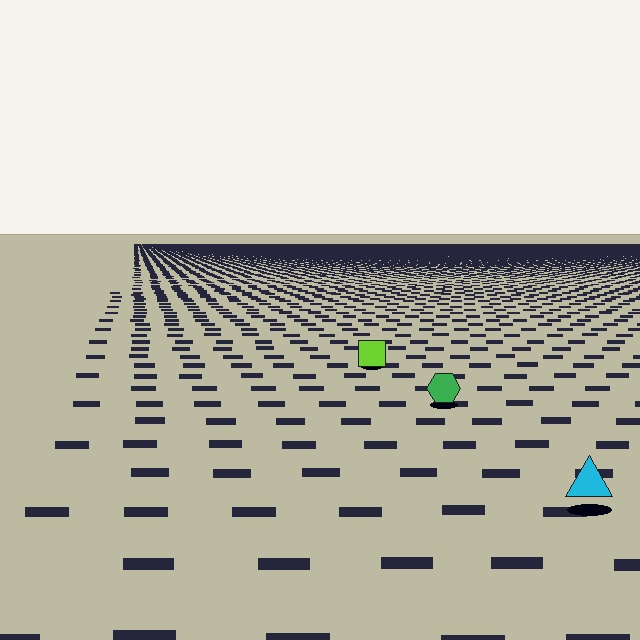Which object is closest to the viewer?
The cyan triangle is closest. The texture marks near it are larger and more spread out.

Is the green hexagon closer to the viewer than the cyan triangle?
No. The cyan triangle is closer — you can tell from the texture gradient: the ground texture is coarser near it.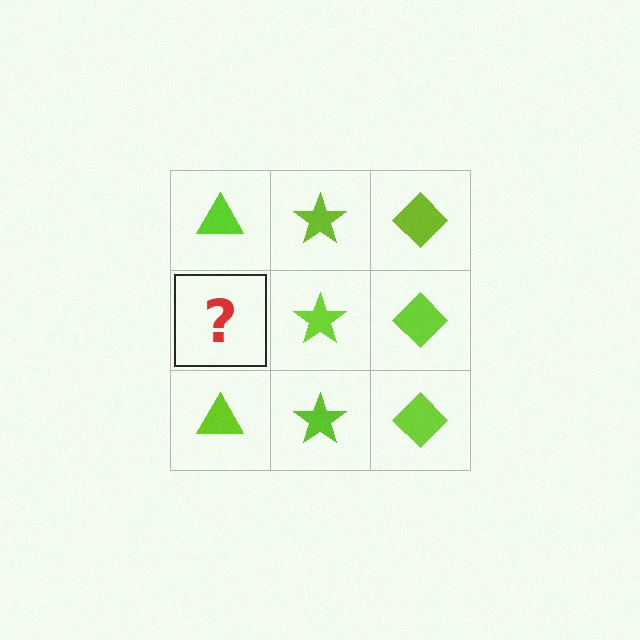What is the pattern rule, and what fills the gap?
The rule is that each column has a consistent shape. The gap should be filled with a lime triangle.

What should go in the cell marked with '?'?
The missing cell should contain a lime triangle.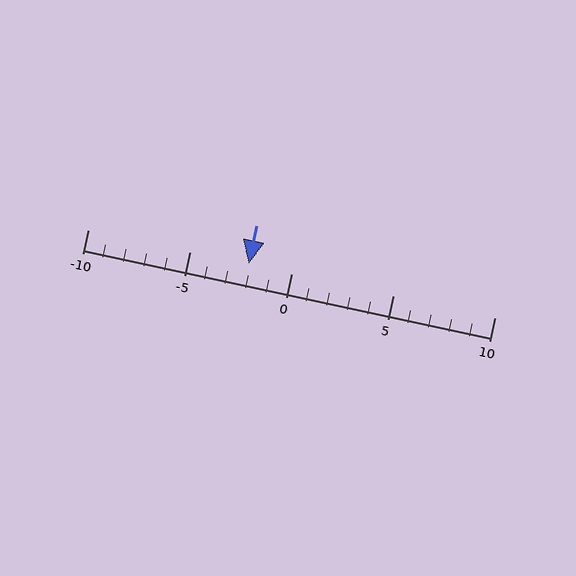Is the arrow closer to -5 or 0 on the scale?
The arrow is closer to 0.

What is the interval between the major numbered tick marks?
The major tick marks are spaced 5 units apart.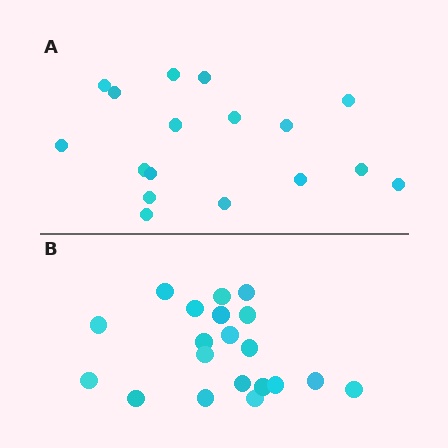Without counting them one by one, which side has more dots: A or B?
Region B (the bottom region) has more dots.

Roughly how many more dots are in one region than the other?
Region B has just a few more — roughly 2 or 3 more dots than region A.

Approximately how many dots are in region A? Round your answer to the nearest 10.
About 20 dots. (The exact count is 17, which rounds to 20.)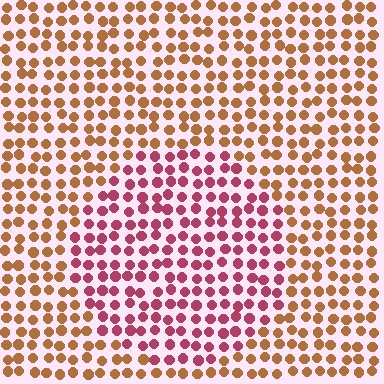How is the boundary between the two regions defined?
The boundary is defined purely by a slight shift in hue (about 46 degrees). Spacing, size, and orientation are identical on both sides.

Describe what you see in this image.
The image is filled with small brown elements in a uniform arrangement. A circle-shaped region is visible where the elements are tinted to a slightly different hue, forming a subtle color boundary.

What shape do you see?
I see a circle.